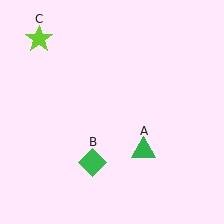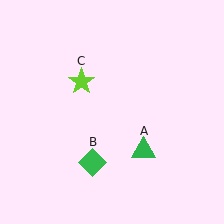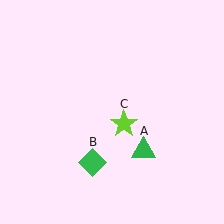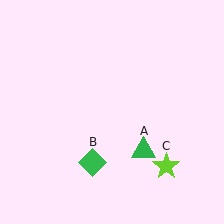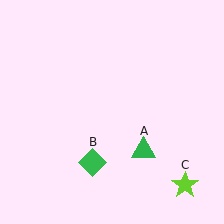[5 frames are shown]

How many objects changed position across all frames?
1 object changed position: lime star (object C).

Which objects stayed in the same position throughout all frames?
Green triangle (object A) and green diamond (object B) remained stationary.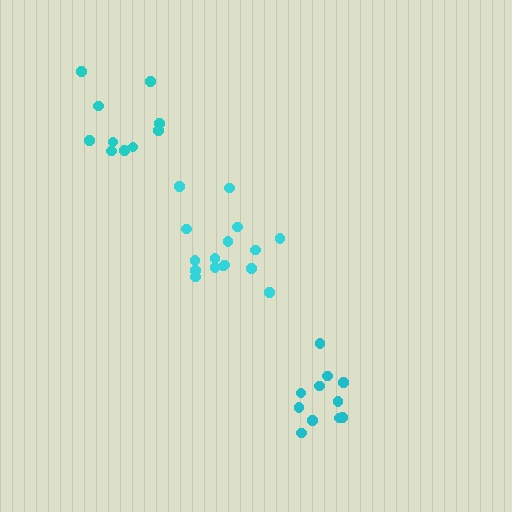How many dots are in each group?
Group 1: 16 dots, Group 2: 10 dots, Group 3: 11 dots (37 total).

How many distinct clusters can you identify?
There are 3 distinct clusters.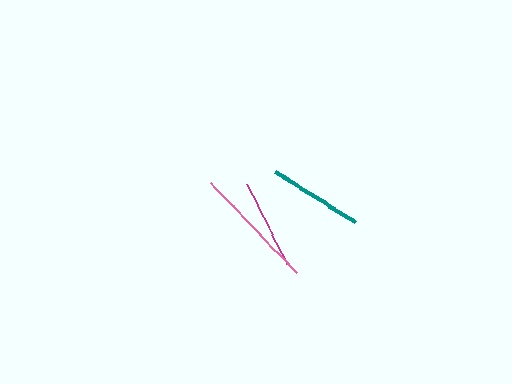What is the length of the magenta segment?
The magenta segment is approximately 90 pixels long.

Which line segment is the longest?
The pink line is the longest at approximately 125 pixels.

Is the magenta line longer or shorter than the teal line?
The teal line is longer than the magenta line.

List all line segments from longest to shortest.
From longest to shortest: pink, teal, magenta.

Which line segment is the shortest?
The magenta line is the shortest at approximately 90 pixels.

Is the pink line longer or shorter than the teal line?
The pink line is longer than the teal line.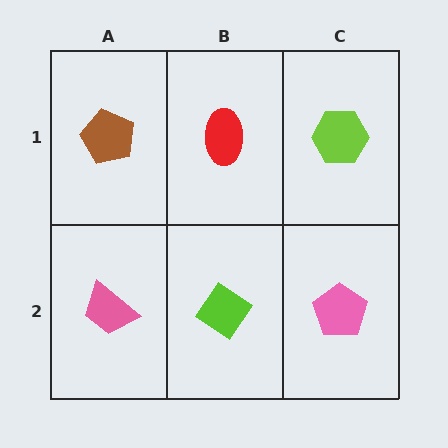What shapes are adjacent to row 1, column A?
A pink trapezoid (row 2, column A), a red ellipse (row 1, column B).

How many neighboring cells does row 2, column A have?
2.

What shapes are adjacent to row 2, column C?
A lime hexagon (row 1, column C), a lime diamond (row 2, column B).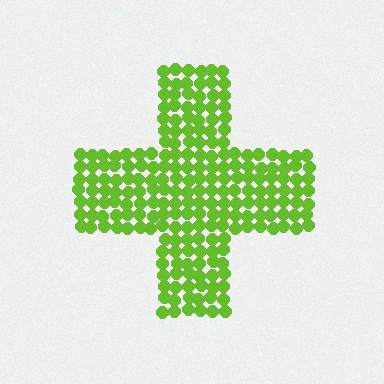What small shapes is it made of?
It is made of small circles.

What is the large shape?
The large shape is a cross.